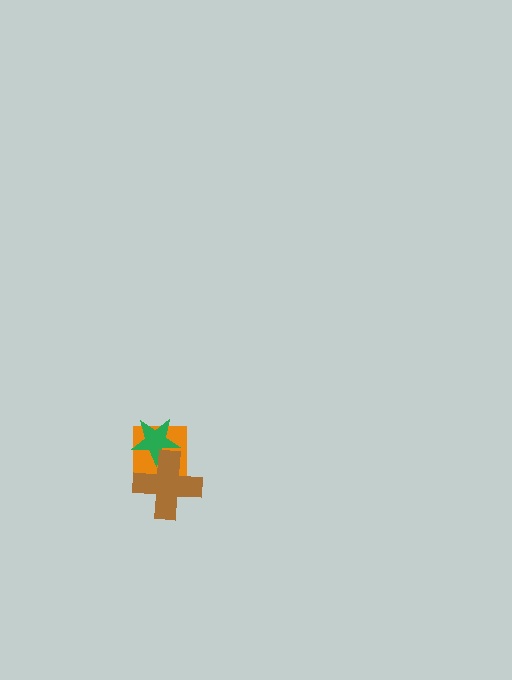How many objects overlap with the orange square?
2 objects overlap with the orange square.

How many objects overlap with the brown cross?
2 objects overlap with the brown cross.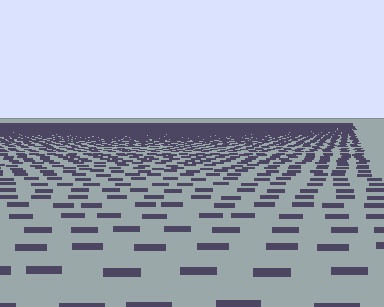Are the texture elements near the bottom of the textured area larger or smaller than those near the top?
Larger. Near the bottom, elements are closer to the viewer and appear at a bigger on-screen size.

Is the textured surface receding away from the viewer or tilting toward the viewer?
The surface is receding away from the viewer. Texture elements get smaller and denser toward the top.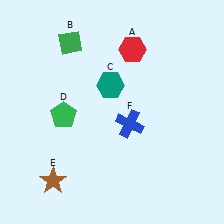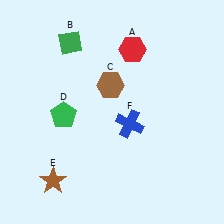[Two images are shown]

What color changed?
The hexagon (C) changed from teal in Image 1 to brown in Image 2.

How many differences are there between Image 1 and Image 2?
There is 1 difference between the two images.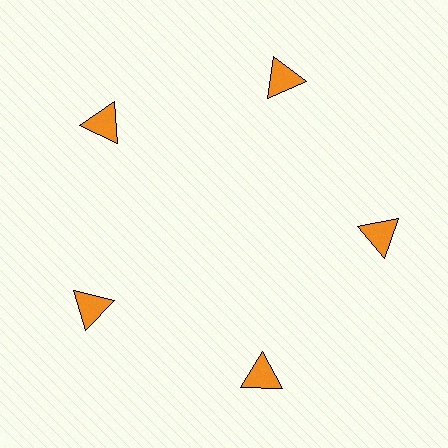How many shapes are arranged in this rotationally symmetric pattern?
There are 5 shapes, arranged in 5 groups of 1.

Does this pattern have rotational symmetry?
Yes, this pattern has 5-fold rotational symmetry. It looks the same after rotating 72 degrees around the center.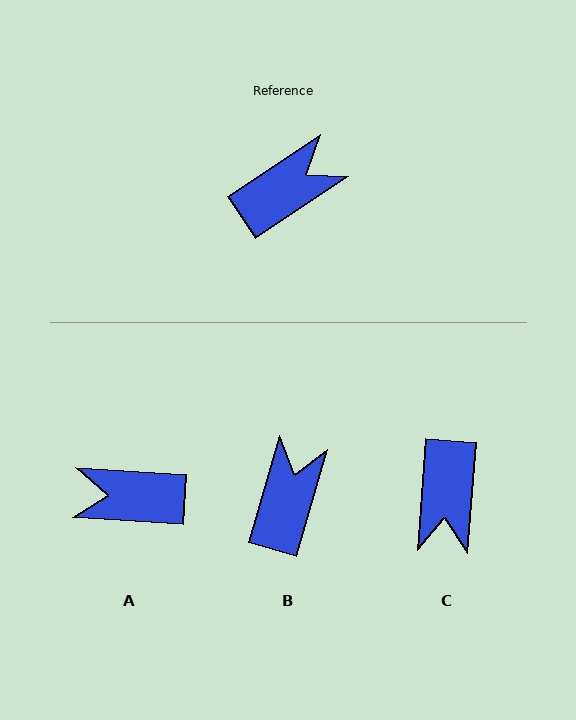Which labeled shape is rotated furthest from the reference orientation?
A, about 143 degrees away.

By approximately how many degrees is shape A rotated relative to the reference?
Approximately 143 degrees counter-clockwise.